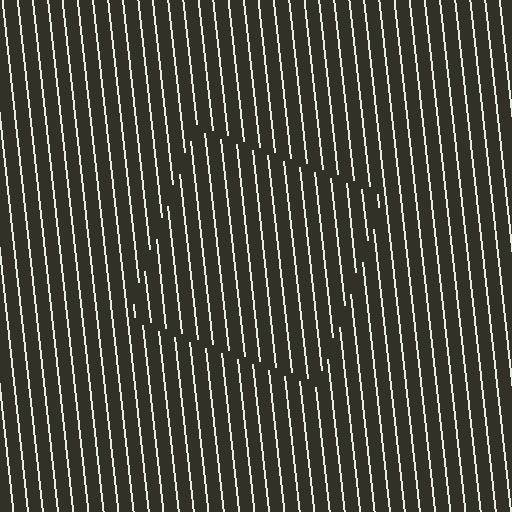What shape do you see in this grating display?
An illusory square. The interior of the shape contains the same grating, shifted by half a period — the contour is defined by the phase discontinuity where line-ends from the inner and outer gratings abut.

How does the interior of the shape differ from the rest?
The interior of the shape contains the same grating, shifted by half a period — the contour is defined by the phase discontinuity where line-ends from the inner and outer gratings abut.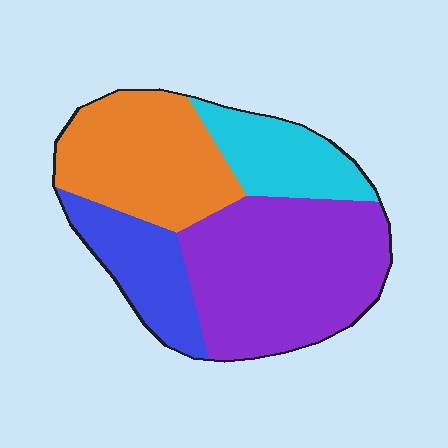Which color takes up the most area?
Purple, at roughly 40%.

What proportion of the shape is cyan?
Cyan takes up less than a sixth of the shape.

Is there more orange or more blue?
Orange.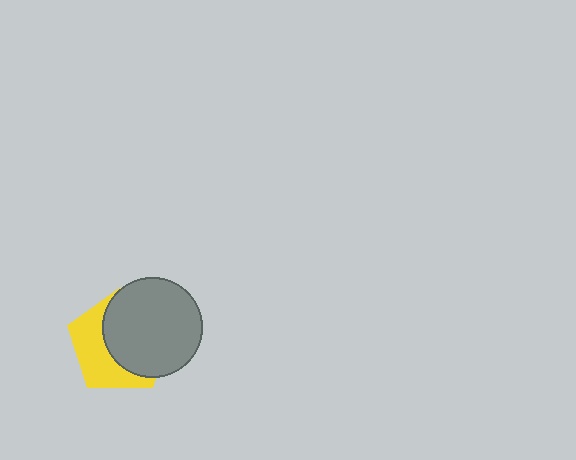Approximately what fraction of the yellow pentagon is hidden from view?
Roughly 57% of the yellow pentagon is hidden behind the gray circle.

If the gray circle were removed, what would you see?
You would see the complete yellow pentagon.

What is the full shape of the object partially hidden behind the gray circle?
The partially hidden object is a yellow pentagon.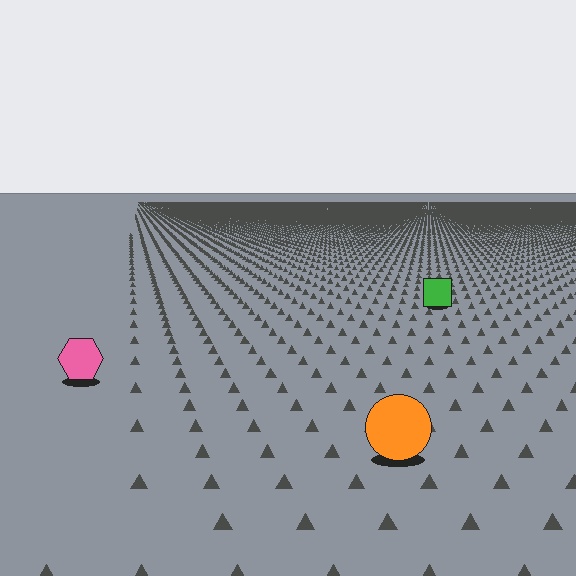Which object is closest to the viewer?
The orange circle is closest. The texture marks near it are larger and more spread out.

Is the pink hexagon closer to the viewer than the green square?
Yes. The pink hexagon is closer — you can tell from the texture gradient: the ground texture is coarser near it.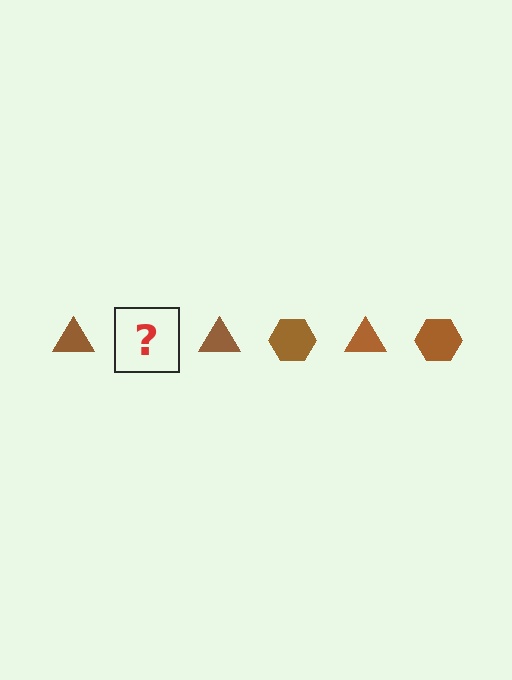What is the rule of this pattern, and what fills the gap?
The rule is that the pattern cycles through triangle, hexagon shapes in brown. The gap should be filled with a brown hexagon.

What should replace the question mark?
The question mark should be replaced with a brown hexagon.